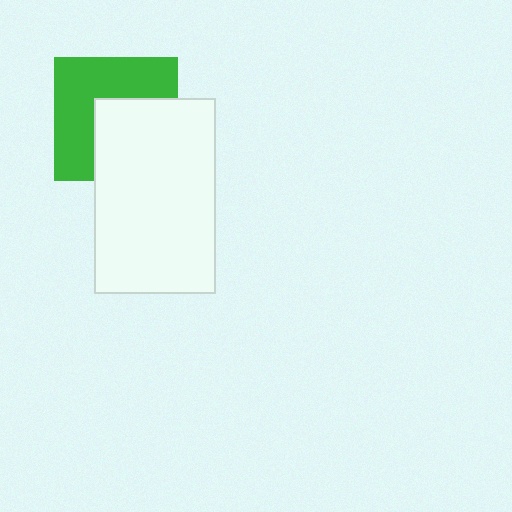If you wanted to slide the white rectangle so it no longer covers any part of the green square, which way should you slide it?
Slide it toward the lower-right — that is the most direct way to separate the two shapes.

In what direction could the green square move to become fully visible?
The green square could move toward the upper-left. That would shift it out from behind the white rectangle entirely.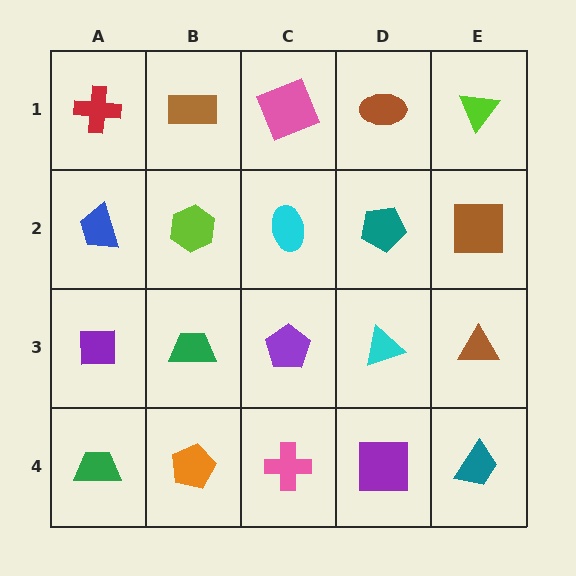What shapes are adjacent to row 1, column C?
A cyan ellipse (row 2, column C), a brown rectangle (row 1, column B), a brown ellipse (row 1, column D).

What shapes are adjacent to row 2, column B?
A brown rectangle (row 1, column B), a green trapezoid (row 3, column B), a blue trapezoid (row 2, column A), a cyan ellipse (row 2, column C).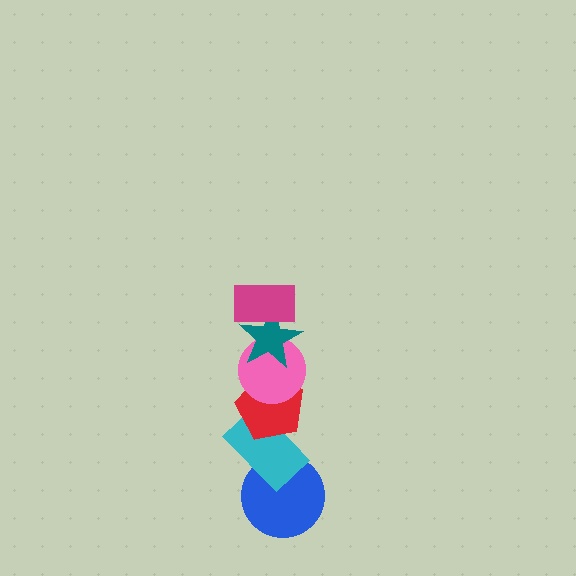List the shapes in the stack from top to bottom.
From top to bottom: the magenta rectangle, the teal star, the pink circle, the red pentagon, the cyan rectangle, the blue circle.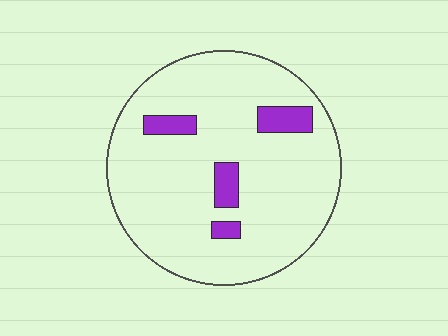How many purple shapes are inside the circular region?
4.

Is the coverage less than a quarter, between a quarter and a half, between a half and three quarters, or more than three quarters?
Less than a quarter.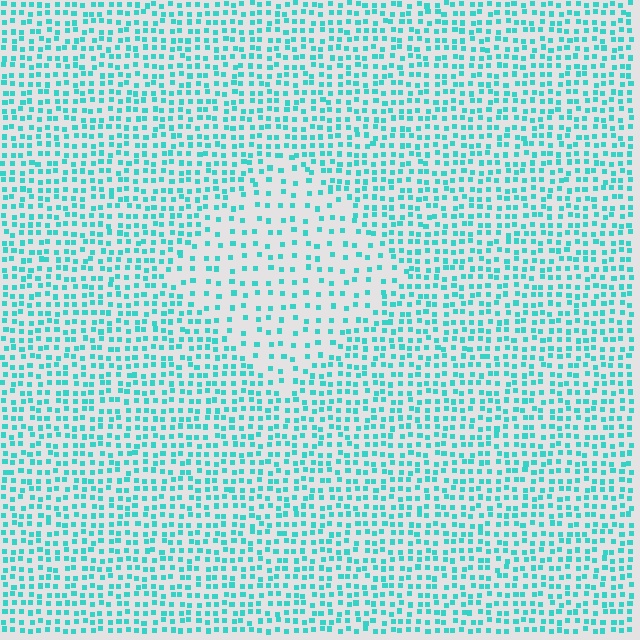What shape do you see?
I see a diamond.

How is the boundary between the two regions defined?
The boundary is defined by a change in element density (approximately 2.0x ratio). All elements are the same color, size, and shape.